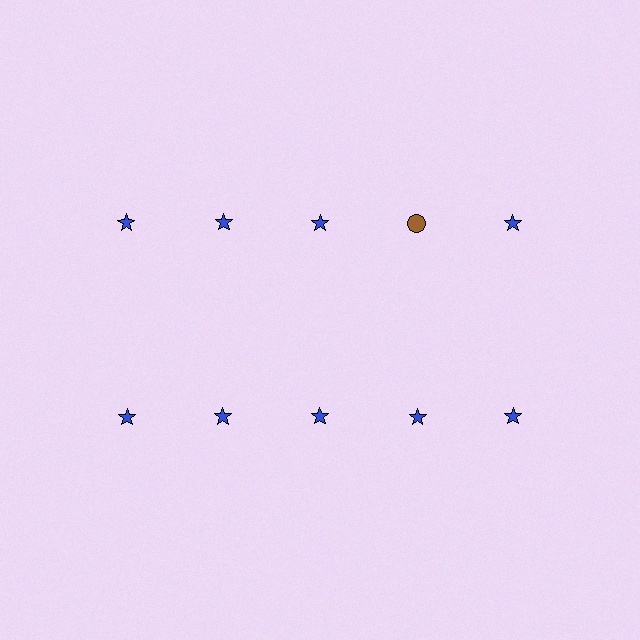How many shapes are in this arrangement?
There are 10 shapes arranged in a grid pattern.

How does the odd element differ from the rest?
It differs in both color (brown instead of blue) and shape (circle instead of star).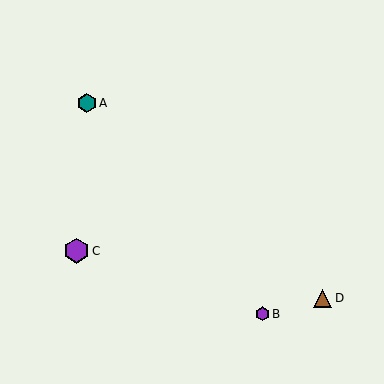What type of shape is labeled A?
Shape A is a teal hexagon.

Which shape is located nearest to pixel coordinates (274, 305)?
The purple hexagon (labeled B) at (262, 314) is nearest to that location.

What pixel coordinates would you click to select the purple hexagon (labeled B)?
Click at (262, 314) to select the purple hexagon B.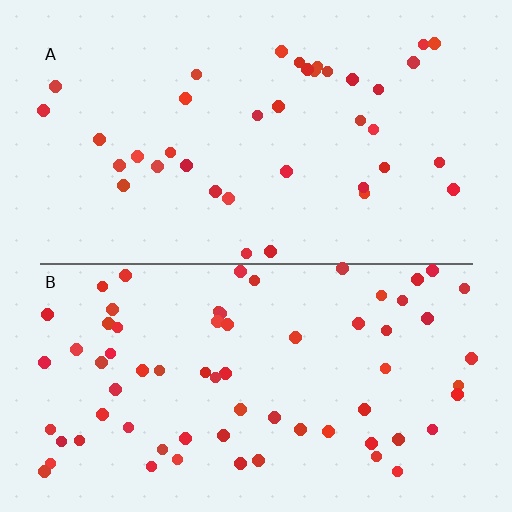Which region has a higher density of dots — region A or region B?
B (the bottom).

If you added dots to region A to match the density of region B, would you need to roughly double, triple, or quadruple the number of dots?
Approximately double.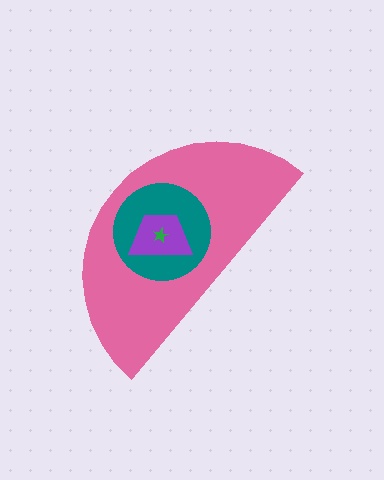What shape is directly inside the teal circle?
The purple trapezoid.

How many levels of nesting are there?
4.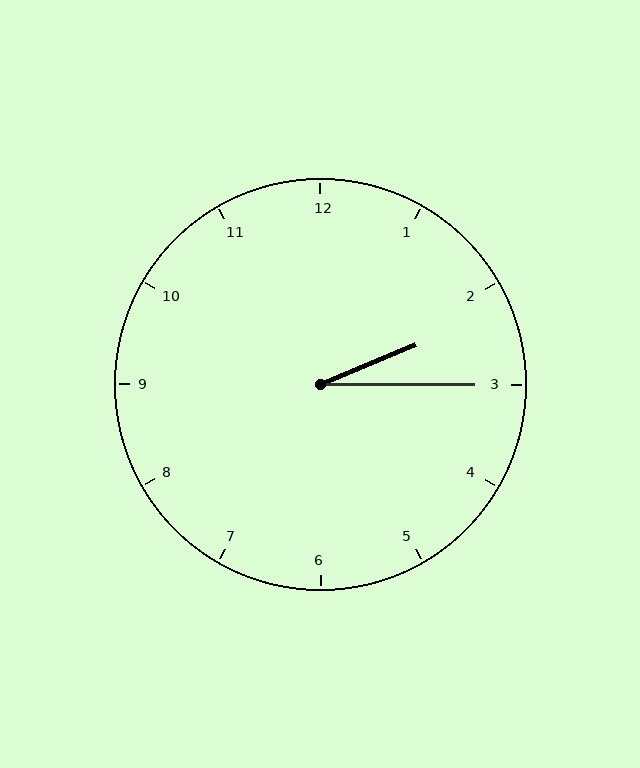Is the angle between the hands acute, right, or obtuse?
It is acute.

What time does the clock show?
2:15.